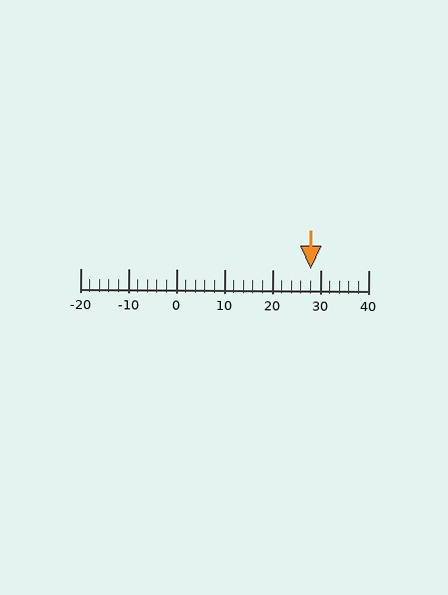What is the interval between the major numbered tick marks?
The major tick marks are spaced 10 units apart.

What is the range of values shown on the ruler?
The ruler shows values from -20 to 40.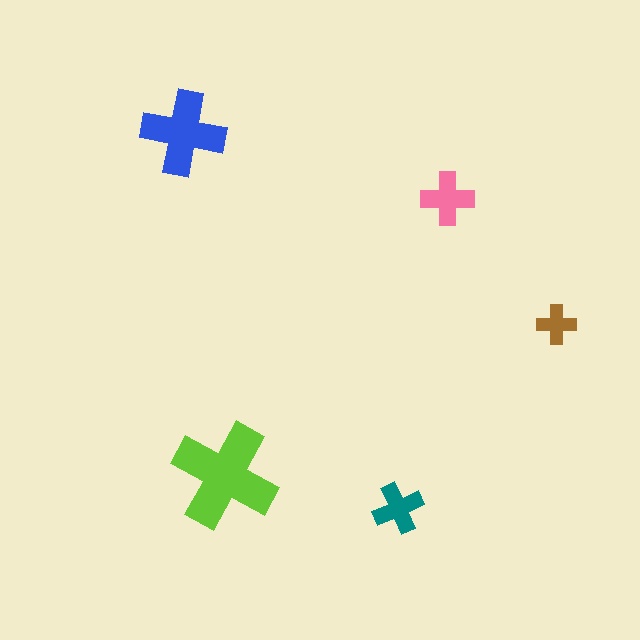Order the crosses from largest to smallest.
the lime one, the blue one, the pink one, the teal one, the brown one.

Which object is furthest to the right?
The brown cross is rightmost.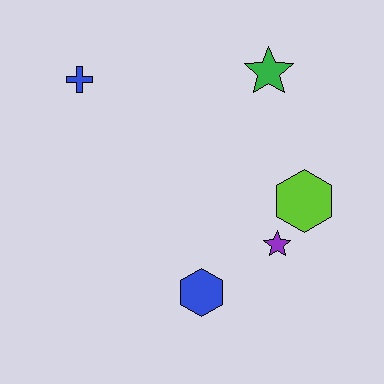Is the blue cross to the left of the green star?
Yes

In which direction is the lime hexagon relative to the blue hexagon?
The lime hexagon is to the right of the blue hexagon.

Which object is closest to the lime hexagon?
The purple star is closest to the lime hexagon.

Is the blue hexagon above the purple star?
No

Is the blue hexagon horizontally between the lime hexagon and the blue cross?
Yes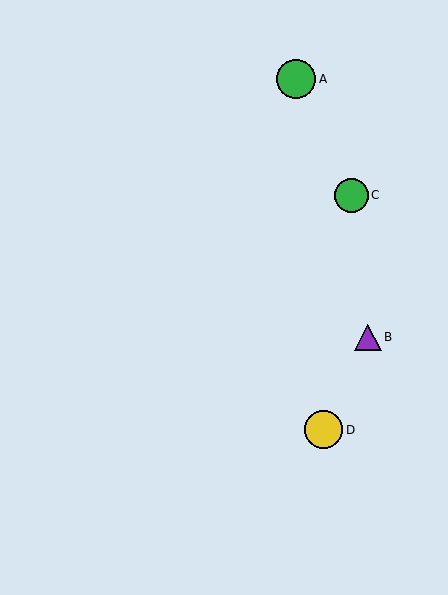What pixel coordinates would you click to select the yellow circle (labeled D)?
Click at (323, 430) to select the yellow circle D.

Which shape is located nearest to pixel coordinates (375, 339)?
The purple triangle (labeled B) at (368, 337) is nearest to that location.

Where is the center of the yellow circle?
The center of the yellow circle is at (323, 430).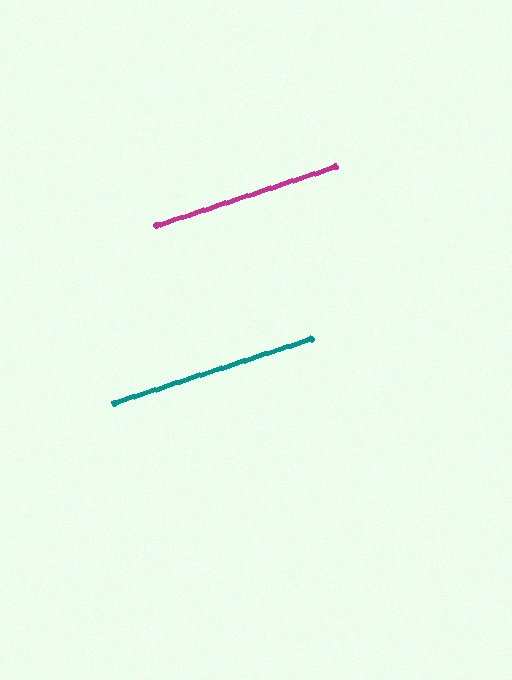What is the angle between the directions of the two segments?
Approximately 0 degrees.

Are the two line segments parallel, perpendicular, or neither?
Parallel — their directions differ by only 0.4°.